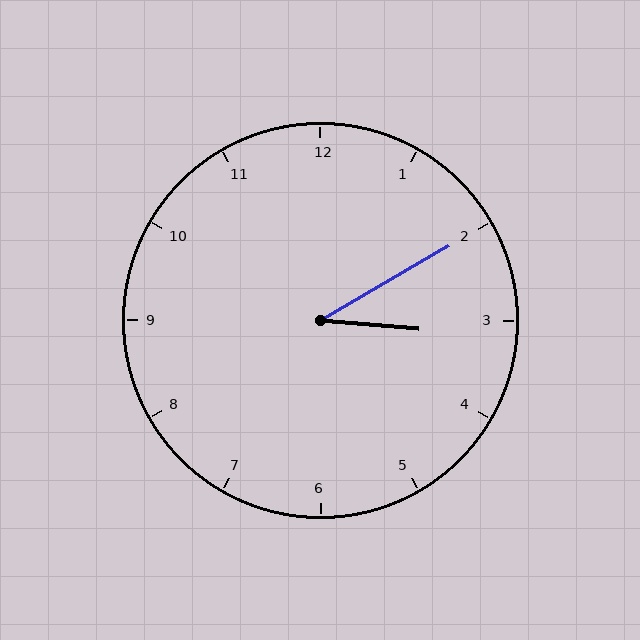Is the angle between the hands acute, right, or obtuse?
It is acute.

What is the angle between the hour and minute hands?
Approximately 35 degrees.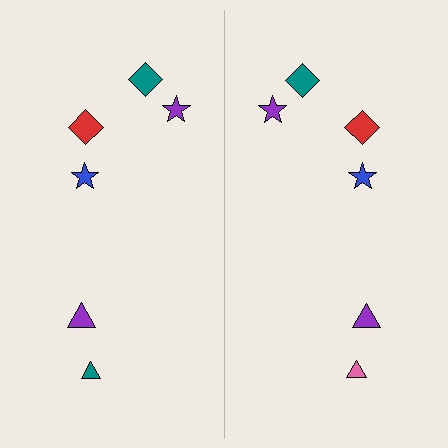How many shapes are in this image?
There are 12 shapes in this image.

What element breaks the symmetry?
The pink triangle on the right side breaks the symmetry — its mirror counterpart is teal.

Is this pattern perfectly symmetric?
No, the pattern is not perfectly symmetric. The pink triangle on the right side breaks the symmetry — its mirror counterpart is teal.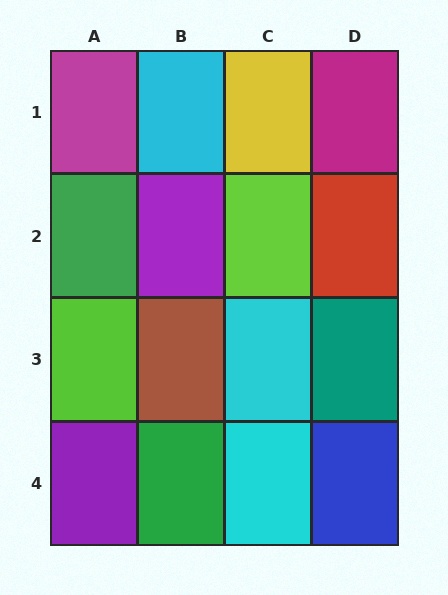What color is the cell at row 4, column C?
Cyan.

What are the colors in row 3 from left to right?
Lime, brown, cyan, teal.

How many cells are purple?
2 cells are purple.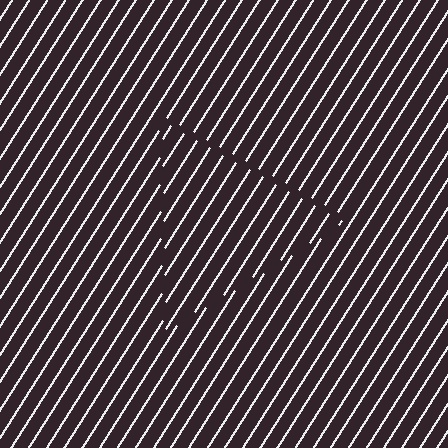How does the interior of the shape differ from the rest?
The interior of the shape contains the same grating, shifted by half a period — the contour is defined by the phase discontinuity where line-ends from the inner and outer gratings abut.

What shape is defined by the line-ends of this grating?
An illusory triangle. The interior of the shape contains the same grating, shifted by half a period — the contour is defined by the phase discontinuity where line-ends from the inner and outer gratings abut.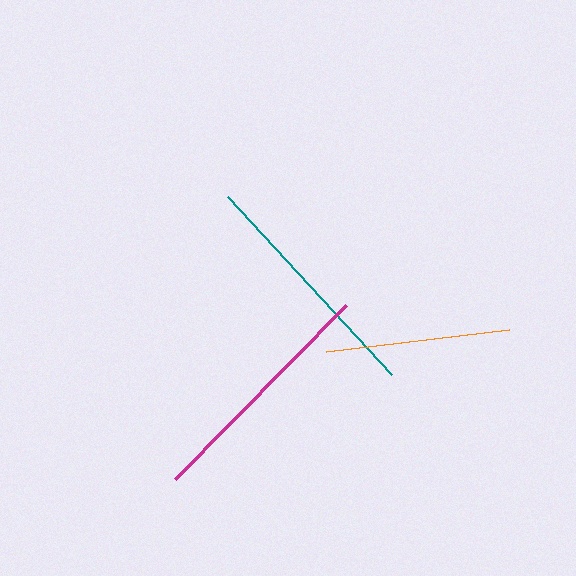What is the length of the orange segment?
The orange segment is approximately 185 pixels long.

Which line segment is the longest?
The magenta line is the longest at approximately 244 pixels.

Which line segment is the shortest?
The orange line is the shortest at approximately 185 pixels.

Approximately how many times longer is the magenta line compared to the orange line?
The magenta line is approximately 1.3 times the length of the orange line.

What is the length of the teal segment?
The teal segment is approximately 242 pixels long.